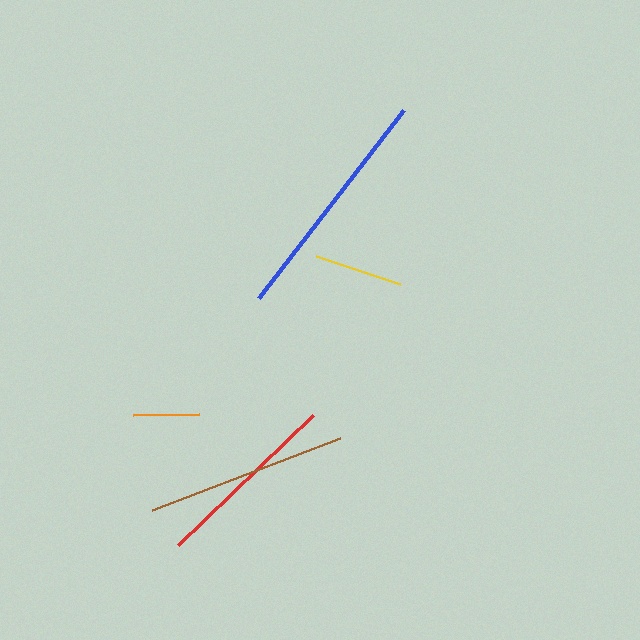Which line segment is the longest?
The blue line is the longest at approximately 238 pixels.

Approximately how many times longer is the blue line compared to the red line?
The blue line is approximately 1.3 times the length of the red line.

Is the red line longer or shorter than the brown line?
The brown line is longer than the red line.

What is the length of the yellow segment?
The yellow segment is approximately 89 pixels long.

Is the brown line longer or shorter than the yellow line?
The brown line is longer than the yellow line.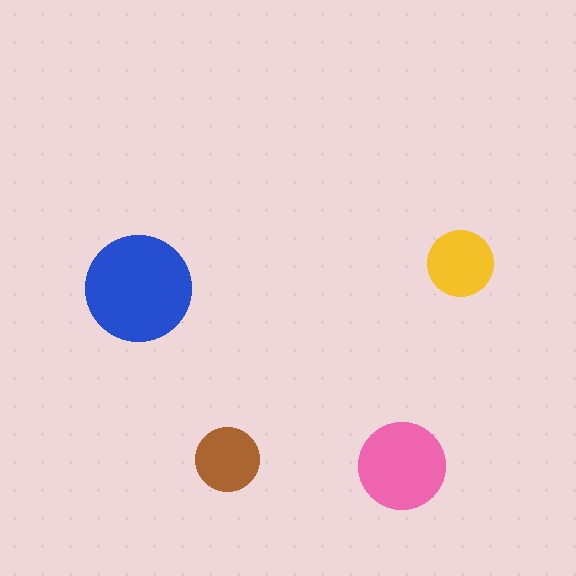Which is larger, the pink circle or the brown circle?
The pink one.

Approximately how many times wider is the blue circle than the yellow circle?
About 1.5 times wider.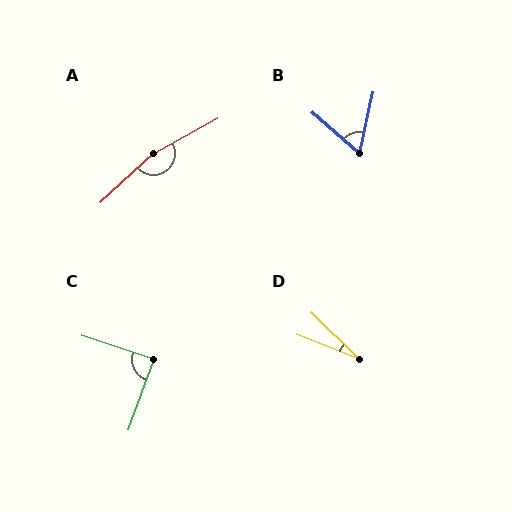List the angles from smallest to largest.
D (23°), B (61°), C (88°), A (166°).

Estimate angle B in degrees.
Approximately 61 degrees.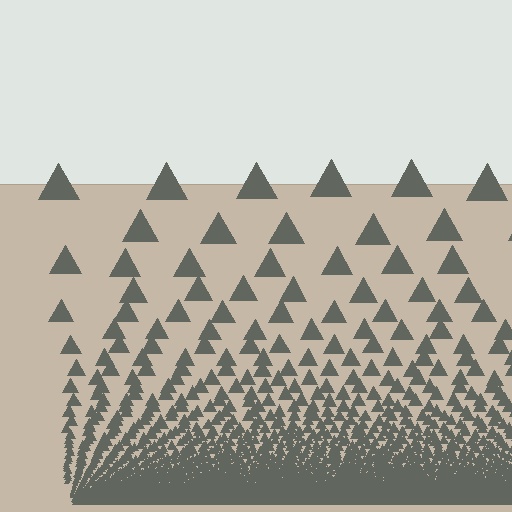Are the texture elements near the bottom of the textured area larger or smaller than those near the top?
Smaller. The gradient is inverted — elements near the bottom are smaller and denser.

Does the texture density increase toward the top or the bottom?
Density increases toward the bottom.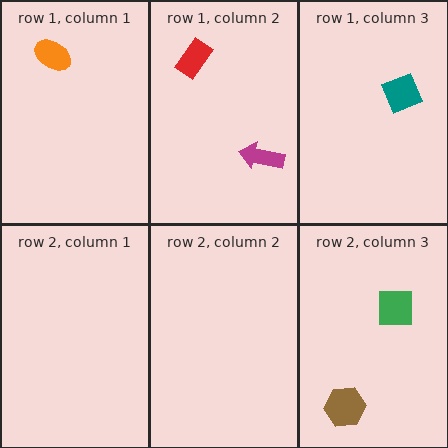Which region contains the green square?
The row 2, column 3 region.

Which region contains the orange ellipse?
The row 1, column 1 region.